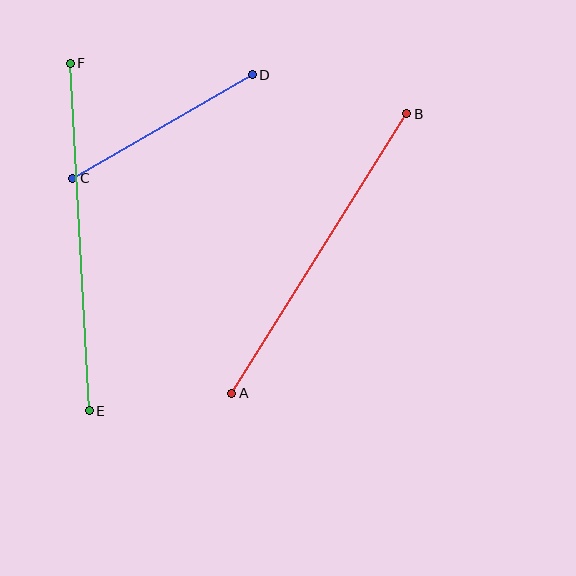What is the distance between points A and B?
The distance is approximately 330 pixels.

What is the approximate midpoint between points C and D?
The midpoint is at approximately (163, 127) pixels.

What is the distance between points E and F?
The distance is approximately 348 pixels.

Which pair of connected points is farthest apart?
Points E and F are farthest apart.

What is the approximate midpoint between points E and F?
The midpoint is at approximately (80, 237) pixels.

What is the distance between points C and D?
The distance is approximately 207 pixels.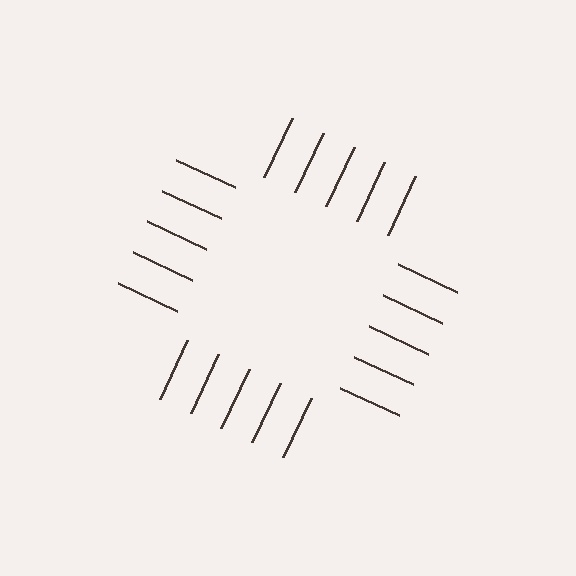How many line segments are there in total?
20 — 5 along each of the 4 edges.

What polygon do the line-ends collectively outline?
An illusory square — the line segments terminate on its edges but no continuous stroke is drawn.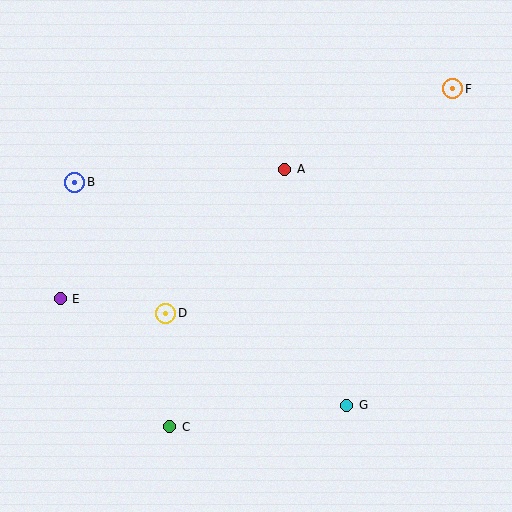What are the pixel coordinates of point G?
Point G is at (347, 405).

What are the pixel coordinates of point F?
Point F is at (453, 89).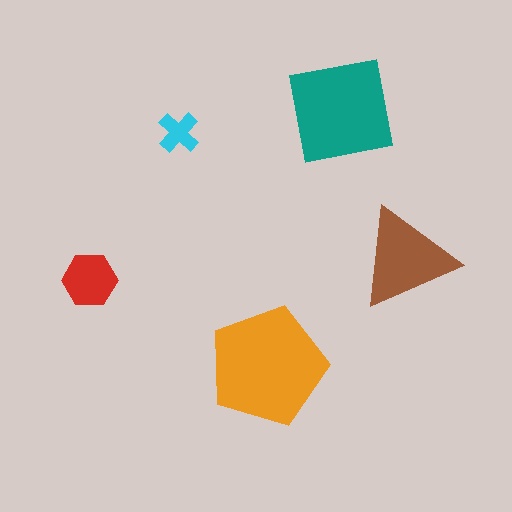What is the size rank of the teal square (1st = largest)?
2nd.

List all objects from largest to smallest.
The orange pentagon, the teal square, the brown triangle, the red hexagon, the cyan cross.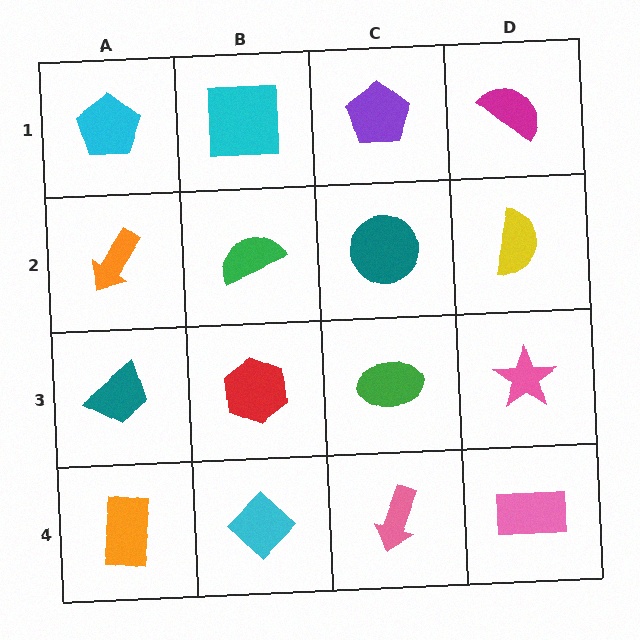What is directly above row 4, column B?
A red hexagon.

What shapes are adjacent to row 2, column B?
A cyan square (row 1, column B), a red hexagon (row 3, column B), an orange arrow (row 2, column A), a teal circle (row 2, column C).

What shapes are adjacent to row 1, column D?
A yellow semicircle (row 2, column D), a purple pentagon (row 1, column C).